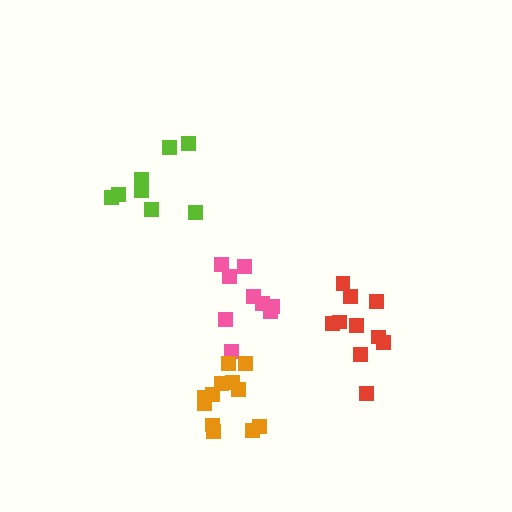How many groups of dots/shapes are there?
There are 4 groups.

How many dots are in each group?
Group 1: 10 dots, Group 2: 8 dots, Group 3: 9 dots, Group 4: 12 dots (39 total).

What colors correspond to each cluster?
The clusters are colored: red, lime, pink, orange.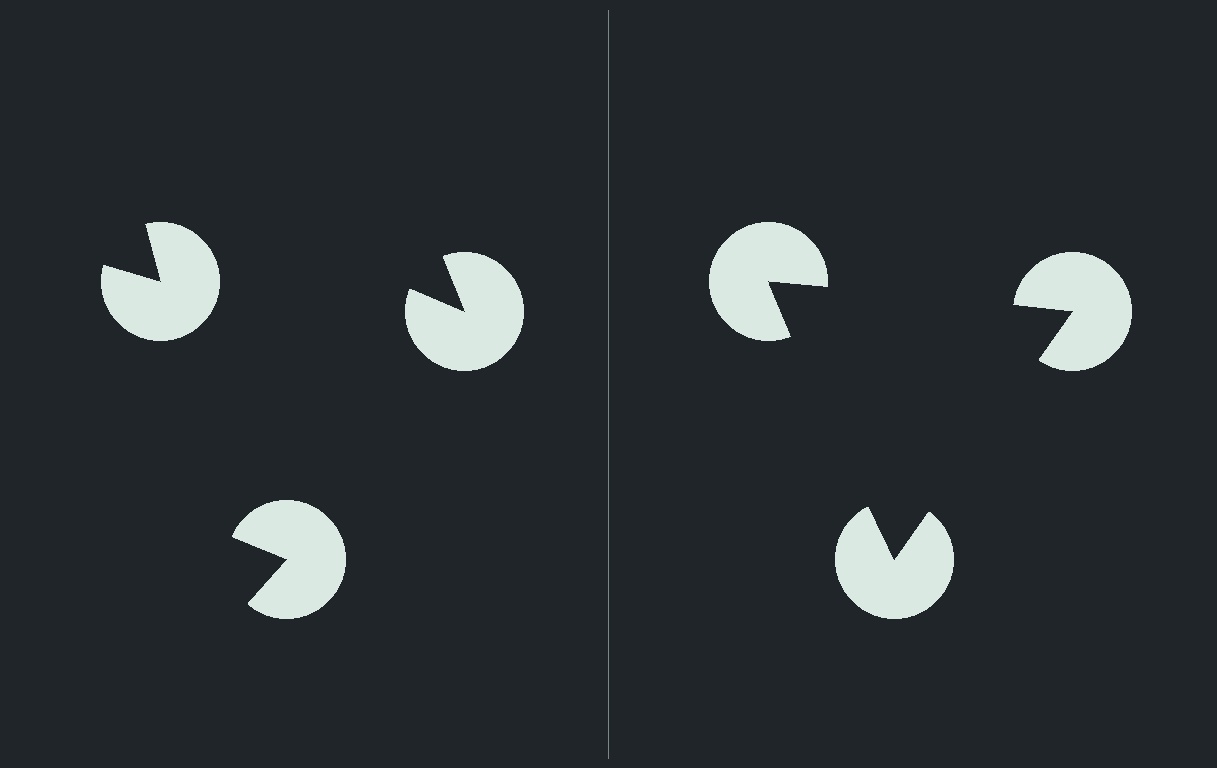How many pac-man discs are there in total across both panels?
6 — 3 on each side.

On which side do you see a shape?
An illusory triangle appears on the right side. On the left side the wedge cuts are rotated, so no coherent shape forms.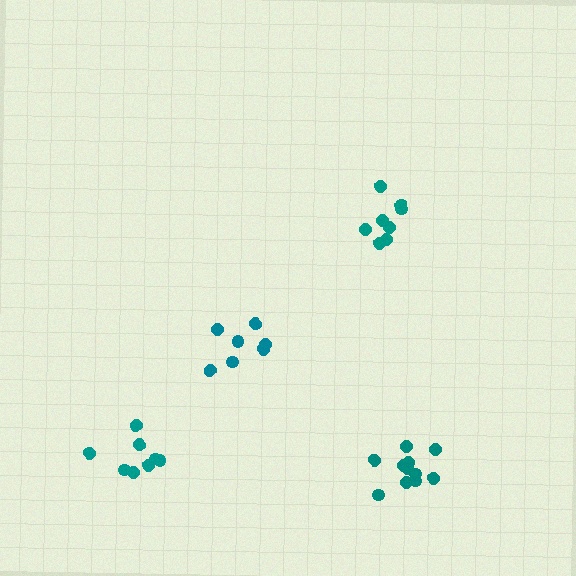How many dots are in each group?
Group 1: 7 dots, Group 2: 8 dots, Group 3: 11 dots, Group 4: 8 dots (34 total).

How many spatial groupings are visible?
There are 4 spatial groupings.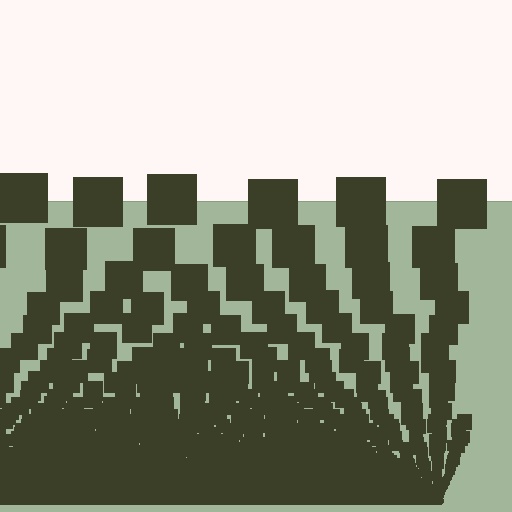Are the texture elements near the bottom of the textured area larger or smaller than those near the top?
Smaller. The gradient is inverted — elements near the bottom are smaller and denser.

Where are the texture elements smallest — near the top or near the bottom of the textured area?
Near the bottom.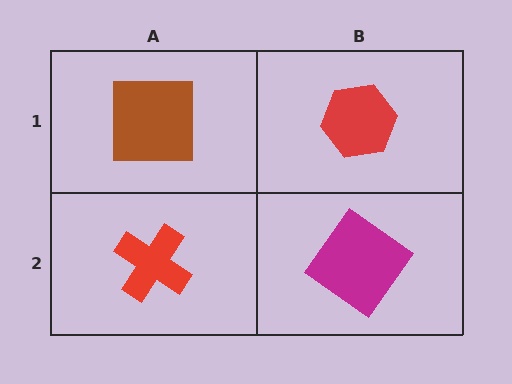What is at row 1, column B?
A red hexagon.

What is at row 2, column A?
A red cross.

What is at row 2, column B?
A magenta diamond.